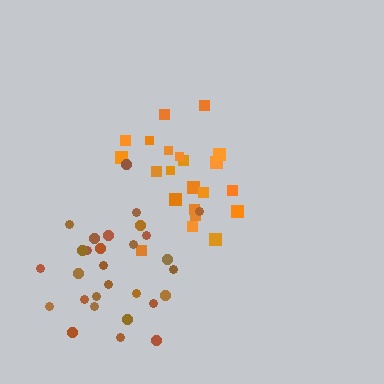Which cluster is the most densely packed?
Orange.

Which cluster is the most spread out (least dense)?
Brown.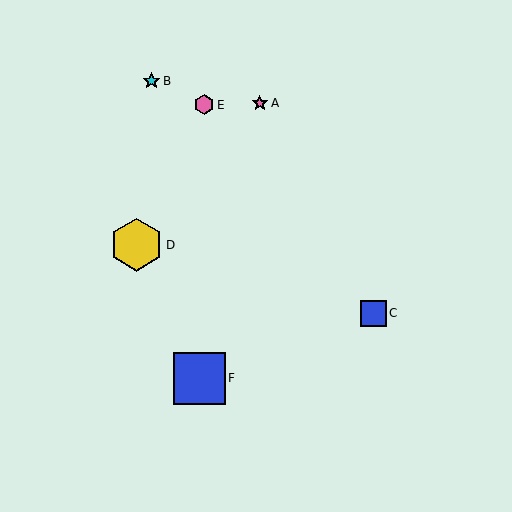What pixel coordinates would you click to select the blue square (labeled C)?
Click at (373, 313) to select the blue square C.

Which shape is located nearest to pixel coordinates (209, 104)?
The pink hexagon (labeled E) at (204, 105) is nearest to that location.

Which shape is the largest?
The yellow hexagon (labeled D) is the largest.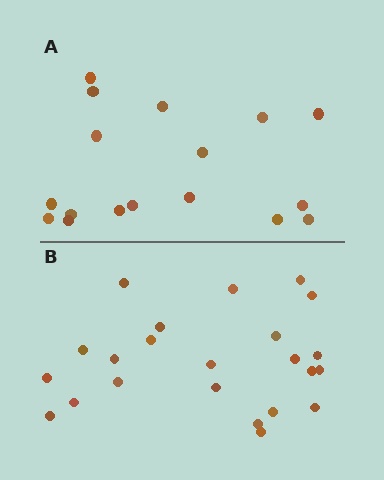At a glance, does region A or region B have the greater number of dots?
Region B (the bottom region) has more dots.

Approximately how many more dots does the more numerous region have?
Region B has about 6 more dots than region A.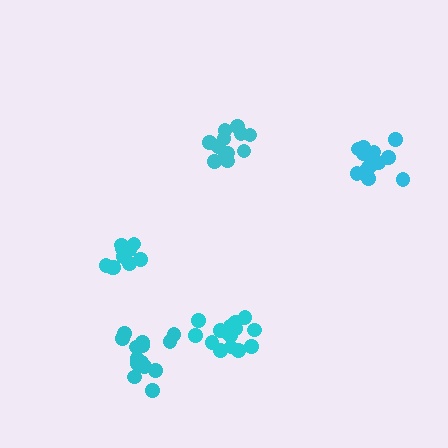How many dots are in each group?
Group 1: 15 dots, Group 2: 13 dots, Group 3: 12 dots, Group 4: 13 dots, Group 5: 15 dots (68 total).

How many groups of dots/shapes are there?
There are 5 groups.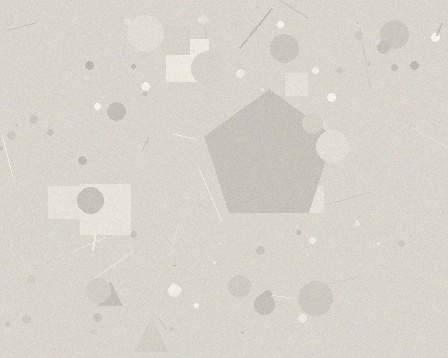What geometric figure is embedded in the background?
A pentagon is embedded in the background.